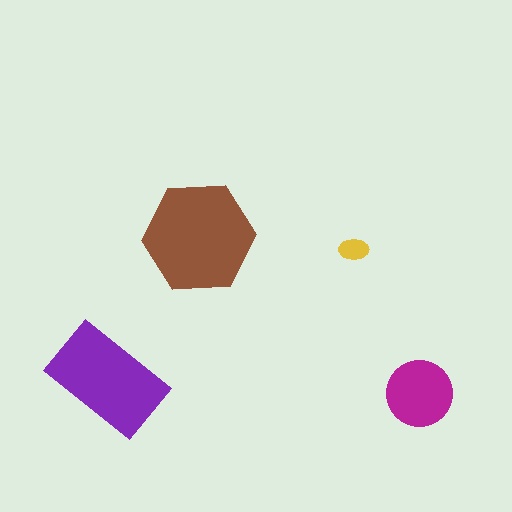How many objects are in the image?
There are 4 objects in the image.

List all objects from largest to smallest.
The brown hexagon, the purple rectangle, the magenta circle, the yellow ellipse.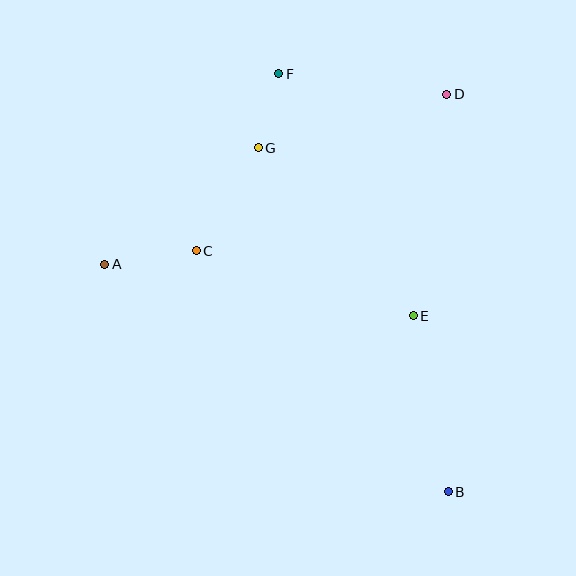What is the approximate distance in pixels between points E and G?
The distance between E and G is approximately 228 pixels.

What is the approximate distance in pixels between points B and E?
The distance between B and E is approximately 180 pixels.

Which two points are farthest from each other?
Points B and F are farthest from each other.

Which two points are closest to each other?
Points F and G are closest to each other.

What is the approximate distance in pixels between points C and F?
The distance between C and F is approximately 195 pixels.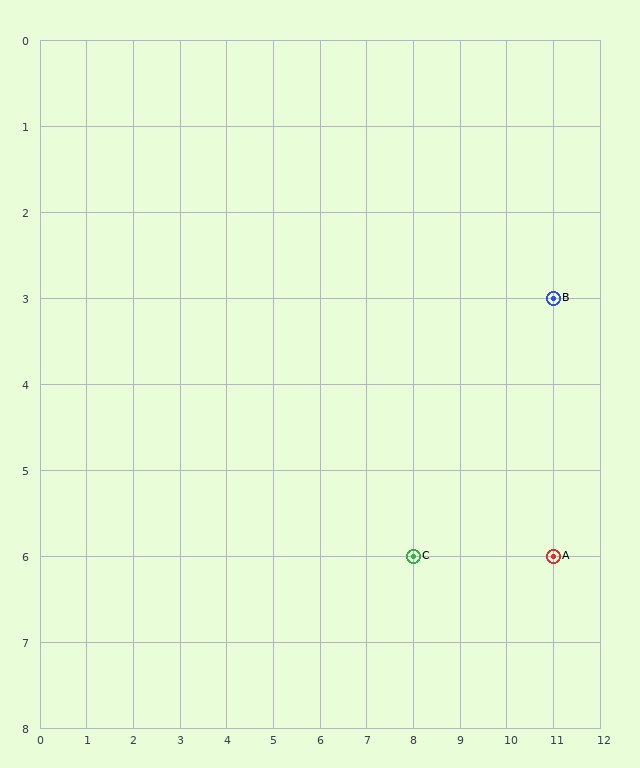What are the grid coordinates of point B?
Point B is at grid coordinates (11, 3).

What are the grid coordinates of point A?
Point A is at grid coordinates (11, 6).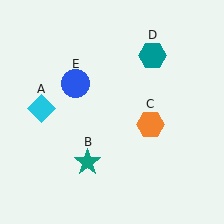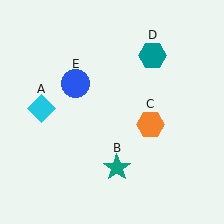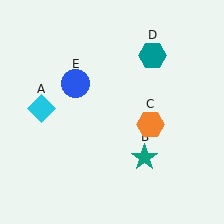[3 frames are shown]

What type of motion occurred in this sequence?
The teal star (object B) rotated counterclockwise around the center of the scene.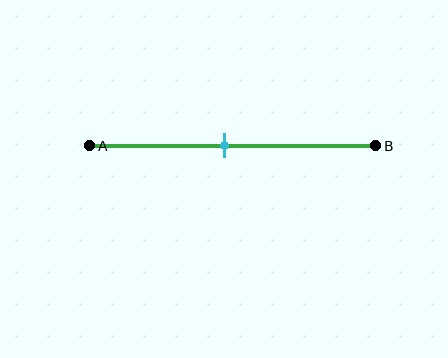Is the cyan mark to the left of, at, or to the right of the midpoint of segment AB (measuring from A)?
The cyan mark is approximately at the midpoint of segment AB.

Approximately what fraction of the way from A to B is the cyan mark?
The cyan mark is approximately 45% of the way from A to B.